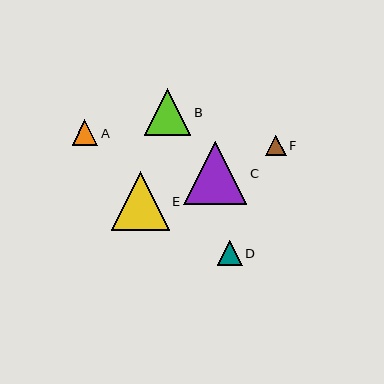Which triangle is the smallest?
Triangle F is the smallest with a size of approximately 21 pixels.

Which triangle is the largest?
Triangle C is the largest with a size of approximately 63 pixels.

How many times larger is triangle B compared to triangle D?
Triangle B is approximately 1.9 times the size of triangle D.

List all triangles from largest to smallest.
From largest to smallest: C, E, B, A, D, F.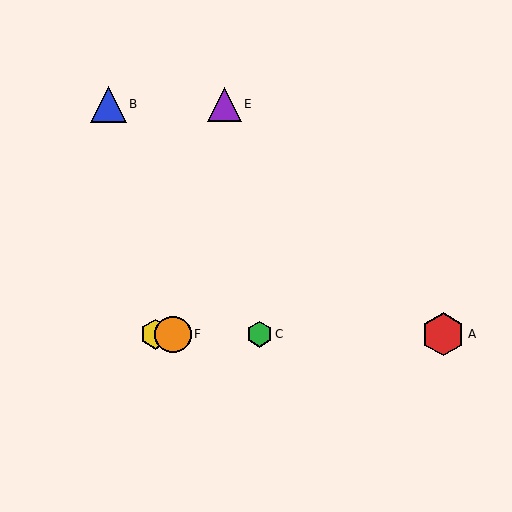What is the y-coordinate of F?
Object F is at y≈334.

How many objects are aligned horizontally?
4 objects (A, C, D, F) are aligned horizontally.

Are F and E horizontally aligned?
No, F is at y≈334 and E is at y≈104.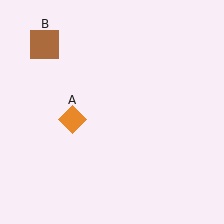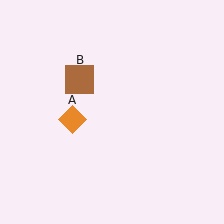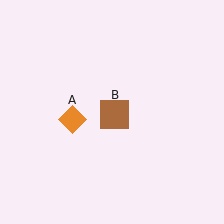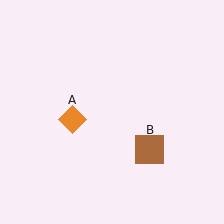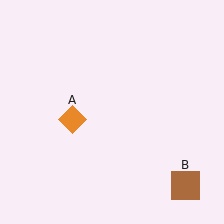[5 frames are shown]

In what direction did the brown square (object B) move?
The brown square (object B) moved down and to the right.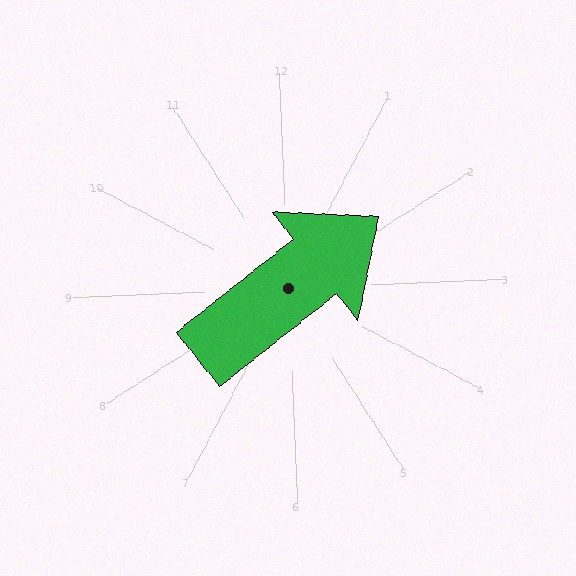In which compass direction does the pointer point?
Northeast.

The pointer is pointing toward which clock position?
Roughly 2 o'clock.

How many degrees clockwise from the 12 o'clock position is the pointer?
Approximately 54 degrees.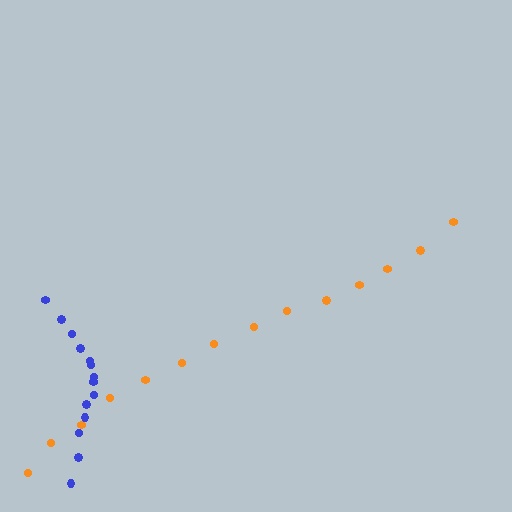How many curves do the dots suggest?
There are 2 distinct paths.